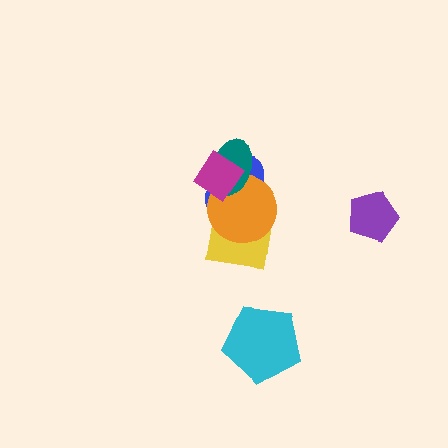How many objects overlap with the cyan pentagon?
0 objects overlap with the cyan pentagon.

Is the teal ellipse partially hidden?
Yes, it is partially covered by another shape.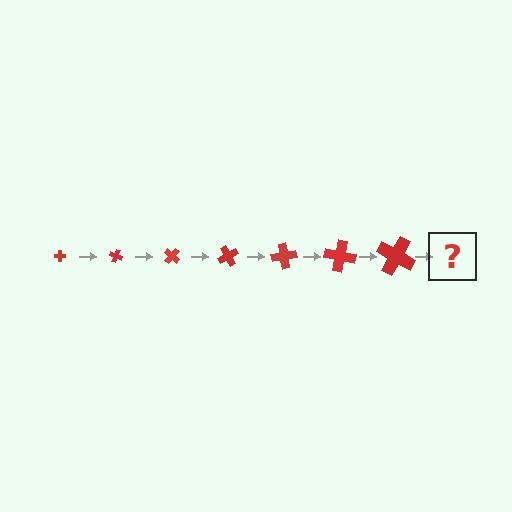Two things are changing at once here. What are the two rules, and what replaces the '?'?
The two rules are that the cross grows larger each step and it rotates 20 degrees each step. The '?' should be a cross, larger than the previous one and rotated 140 degrees from the start.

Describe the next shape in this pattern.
It should be a cross, larger than the previous one and rotated 140 degrees from the start.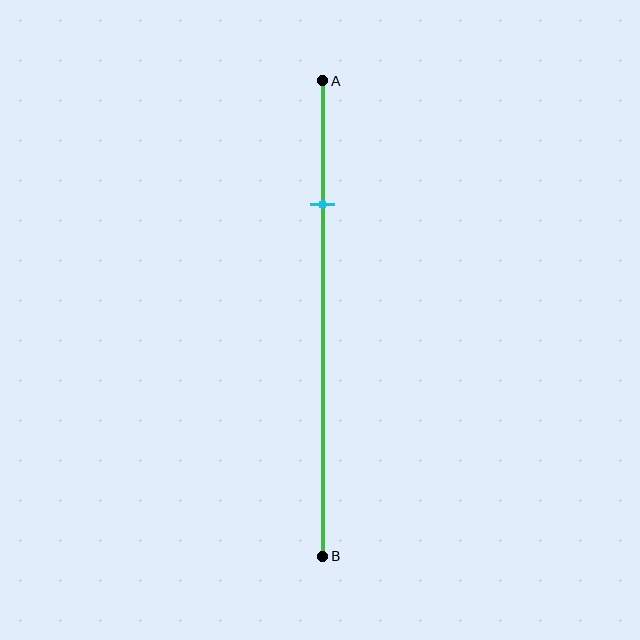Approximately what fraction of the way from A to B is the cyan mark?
The cyan mark is approximately 25% of the way from A to B.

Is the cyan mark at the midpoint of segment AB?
No, the mark is at about 25% from A, not at the 50% midpoint.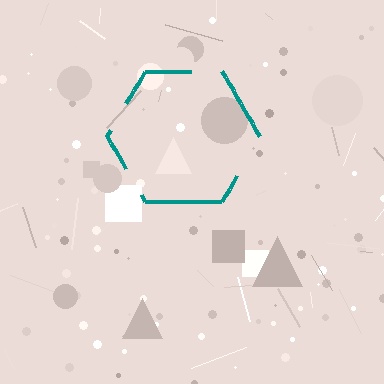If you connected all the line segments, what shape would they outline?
They would outline a hexagon.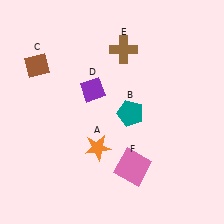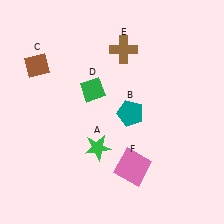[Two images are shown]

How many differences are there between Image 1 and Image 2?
There are 2 differences between the two images.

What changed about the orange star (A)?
In Image 1, A is orange. In Image 2, it changed to green.